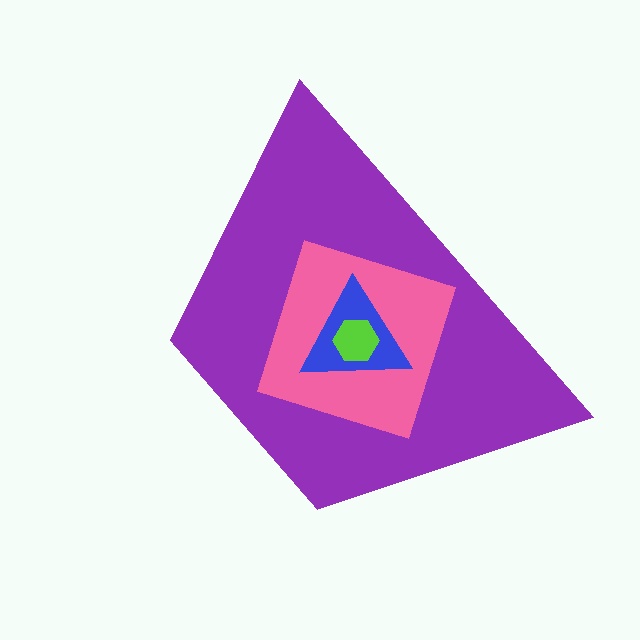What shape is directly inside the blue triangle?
The lime hexagon.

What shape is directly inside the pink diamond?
The blue triangle.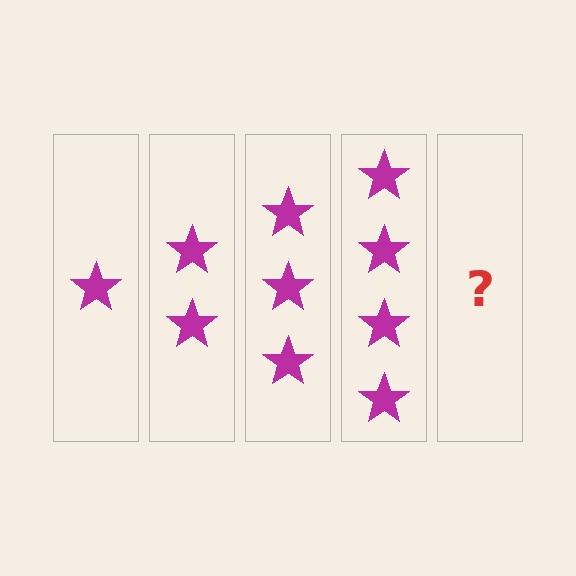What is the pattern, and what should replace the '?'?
The pattern is that each step adds one more star. The '?' should be 5 stars.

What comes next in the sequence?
The next element should be 5 stars.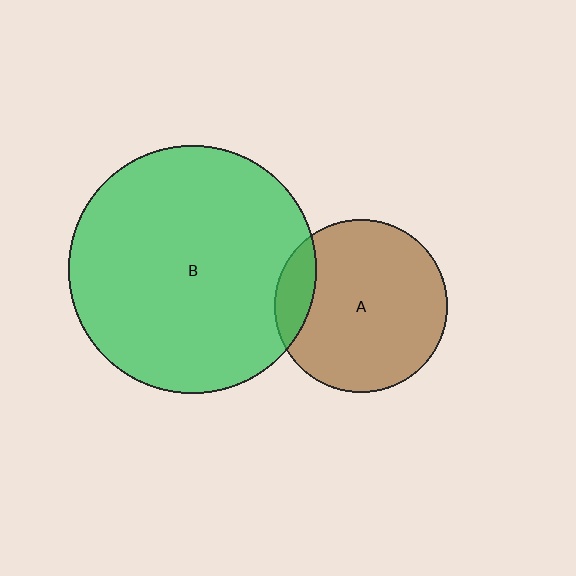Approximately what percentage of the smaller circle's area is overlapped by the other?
Approximately 15%.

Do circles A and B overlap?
Yes.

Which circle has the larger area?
Circle B (green).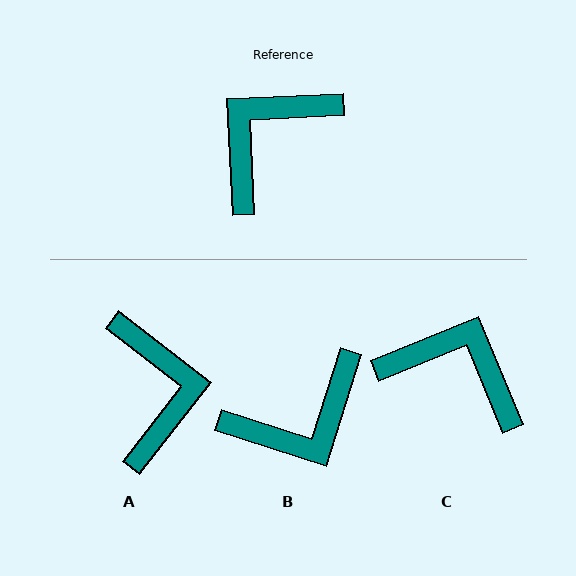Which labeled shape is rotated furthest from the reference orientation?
B, about 160 degrees away.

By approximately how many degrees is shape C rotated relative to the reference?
Approximately 70 degrees clockwise.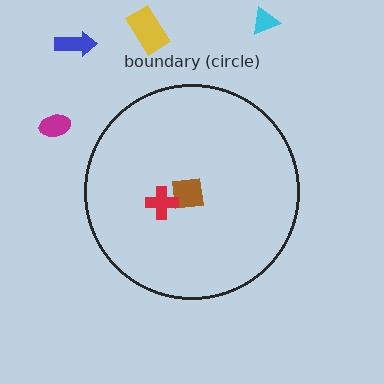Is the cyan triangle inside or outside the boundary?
Outside.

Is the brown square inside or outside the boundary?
Inside.